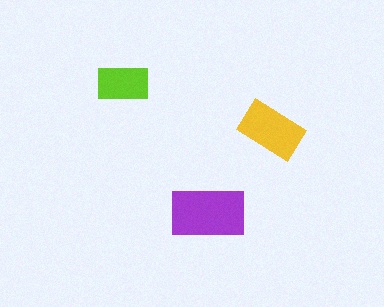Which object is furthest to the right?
The yellow rectangle is rightmost.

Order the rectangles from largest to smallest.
the purple one, the yellow one, the lime one.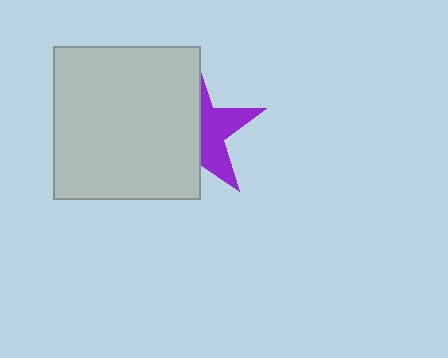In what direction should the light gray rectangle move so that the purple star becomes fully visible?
The light gray rectangle should move left. That is the shortest direction to clear the overlap and leave the purple star fully visible.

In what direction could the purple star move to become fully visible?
The purple star could move right. That would shift it out from behind the light gray rectangle entirely.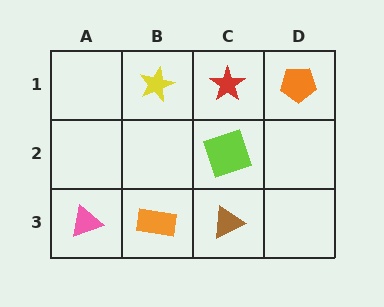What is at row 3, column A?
A pink triangle.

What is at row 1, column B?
A yellow star.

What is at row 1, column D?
An orange pentagon.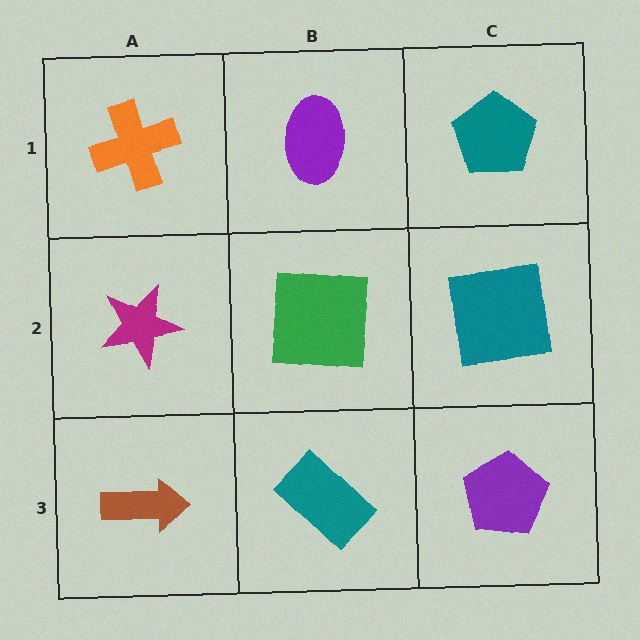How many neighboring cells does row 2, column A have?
3.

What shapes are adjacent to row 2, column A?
An orange cross (row 1, column A), a brown arrow (row 3, column A), a green square (row 2, column B).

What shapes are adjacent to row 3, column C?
A teal square (row 2, column C), a teal rectangle (row 3, column B).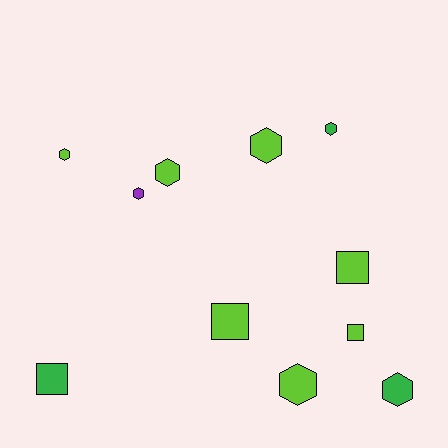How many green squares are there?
There is 1 green square.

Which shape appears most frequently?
Hexagon, with 7 objects.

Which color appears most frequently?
Lime, with 7 objects.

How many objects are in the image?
There are 11 objects.